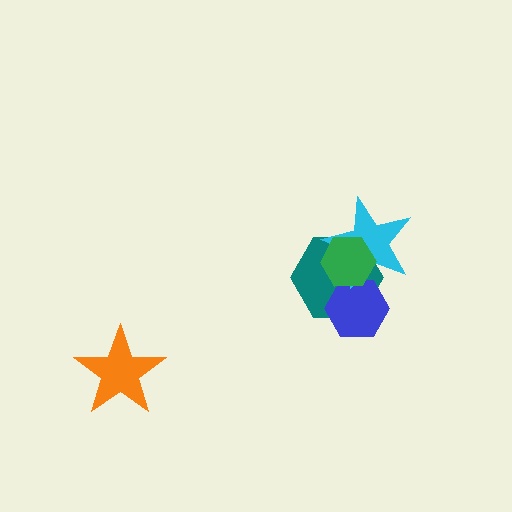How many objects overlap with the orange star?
0 objects overlap with the orange star.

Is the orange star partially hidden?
No, no other shape covers it.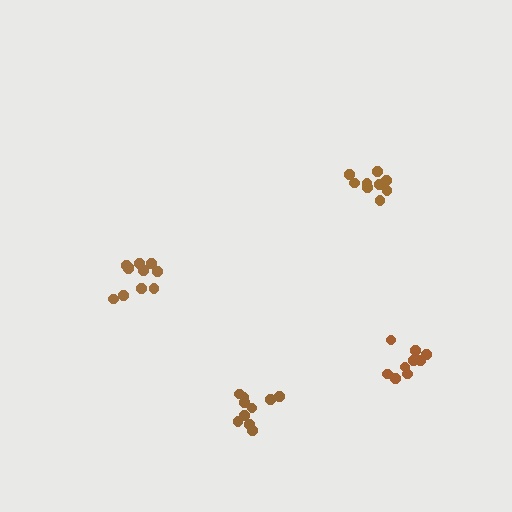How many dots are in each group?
Group 1: 11 dots, Group 2: 9 dots, Group 3: 9 dots, Group 4: 10 dots (39 total).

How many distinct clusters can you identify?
There are 4 distinct clusters.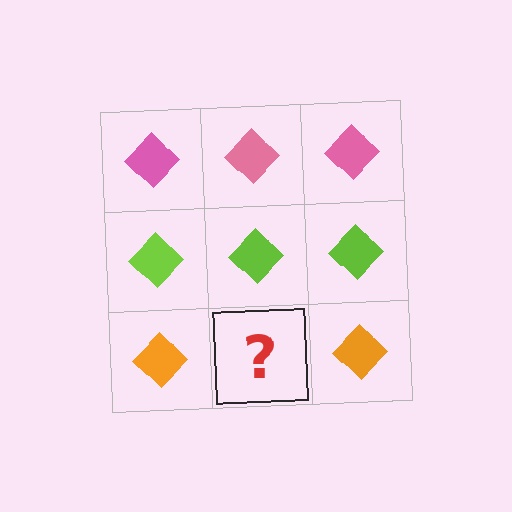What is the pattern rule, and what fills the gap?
The rule is that each row has a consistent color. The gap should be filled with an orange diamond.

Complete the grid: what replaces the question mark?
The question mark should be replaced with an orange diamond.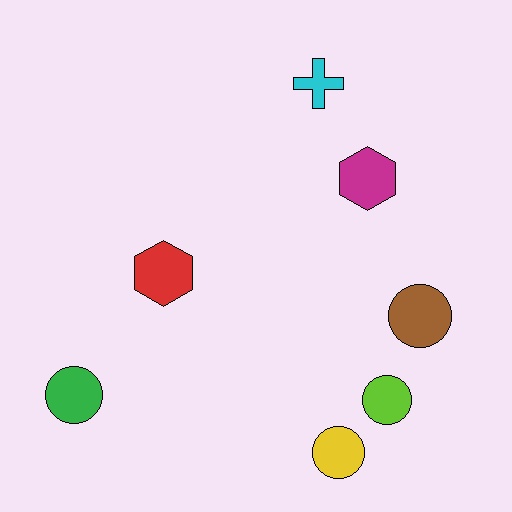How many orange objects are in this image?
There are no orange objects.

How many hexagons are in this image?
There are 2 hexagons.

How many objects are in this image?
There are 7 objects.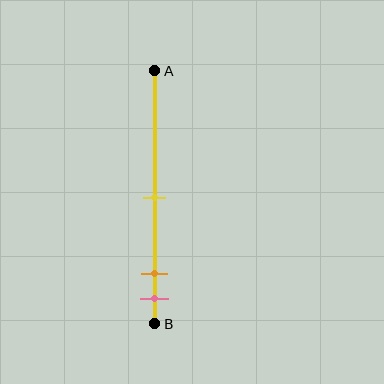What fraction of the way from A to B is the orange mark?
The orange mark is approximately 80% (0.8) of the way from A to B.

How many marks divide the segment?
There are 3 marks dividing the segment.